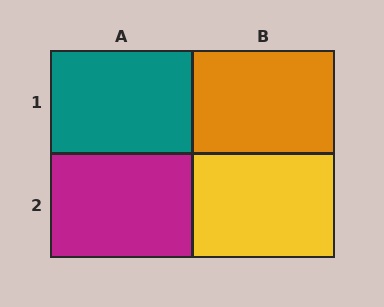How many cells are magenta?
1 cell is magenta.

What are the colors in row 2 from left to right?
Magenta, yellow.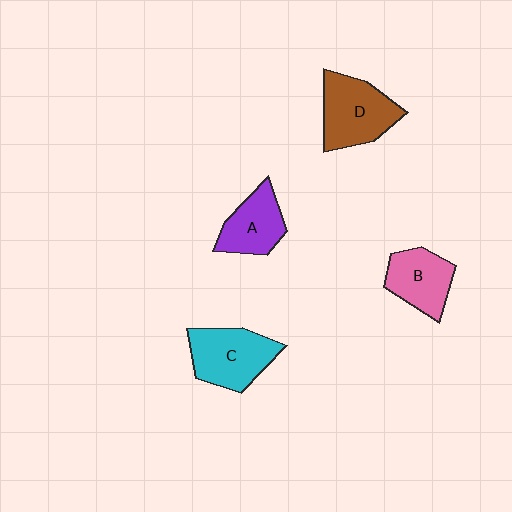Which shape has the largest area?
Shape D (brown).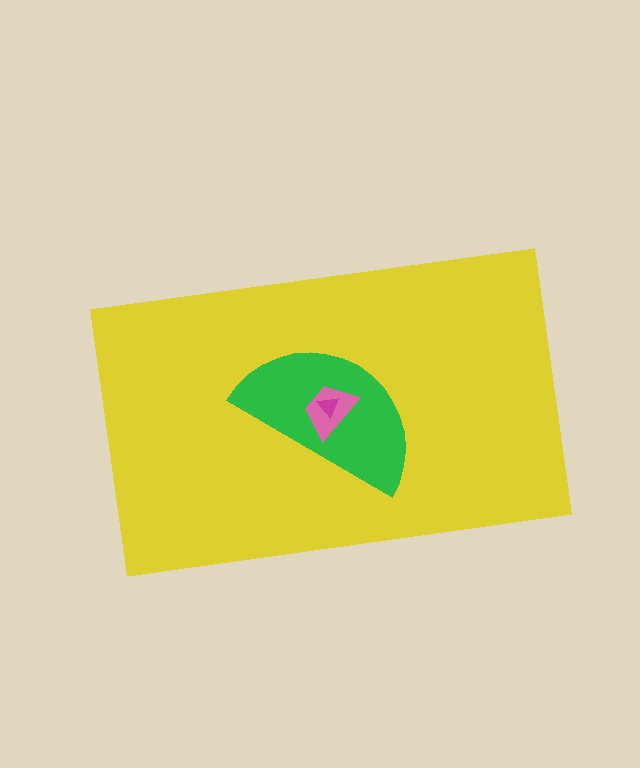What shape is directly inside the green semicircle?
The pink trapezoid.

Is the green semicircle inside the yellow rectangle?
Yes.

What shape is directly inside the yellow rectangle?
The green semicircle.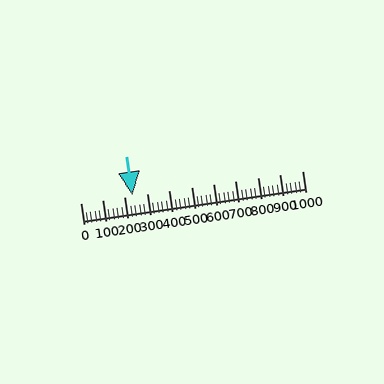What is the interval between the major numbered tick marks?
The major tick marks are spaced 100 units apart.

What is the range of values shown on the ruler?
The ruler shows values from 0 to 1000.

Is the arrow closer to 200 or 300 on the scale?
The arrow is closer to 200.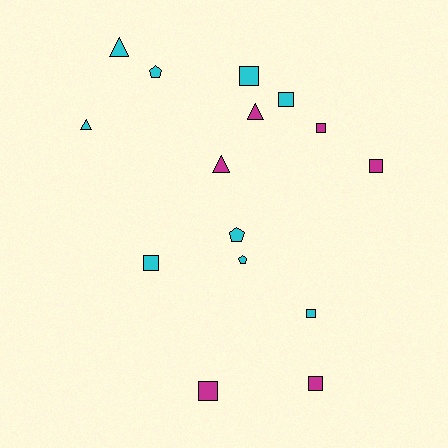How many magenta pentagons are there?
There are no magenta pentagons.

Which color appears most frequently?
Cyan, with 9 objects.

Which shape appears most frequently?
Square, with 8 objects.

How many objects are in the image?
There are 15 objects.